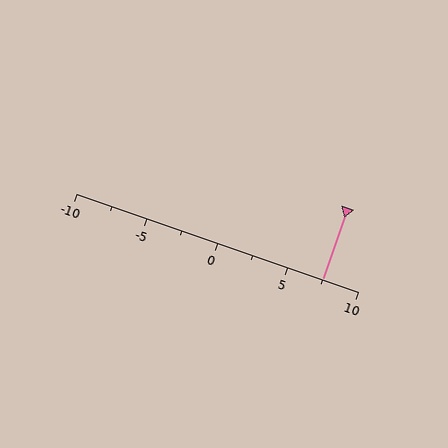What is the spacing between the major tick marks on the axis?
The major ticks are spaced 5 apart.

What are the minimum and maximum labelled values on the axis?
The axis runs from -10 to 10.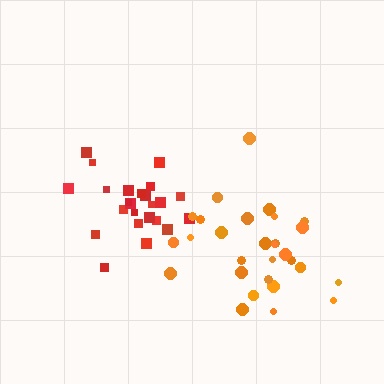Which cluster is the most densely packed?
Red.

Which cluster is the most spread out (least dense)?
Orange.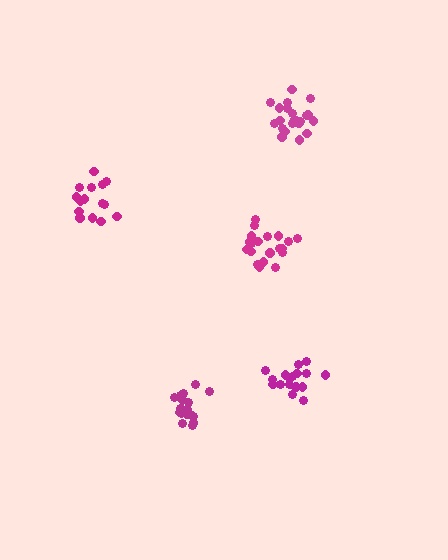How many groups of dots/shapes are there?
There are 5 groups.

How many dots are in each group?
Group 1: 20 dots, Group 2: 18 dots, Group 3: 17 dots, Group 4: 15 dots, Group 5: 21 dots (91 total).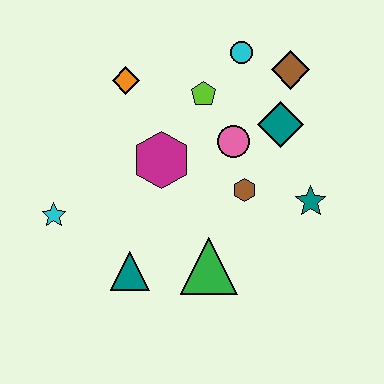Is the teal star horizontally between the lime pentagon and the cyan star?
No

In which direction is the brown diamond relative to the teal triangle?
The brown diamond is above the teal triangle.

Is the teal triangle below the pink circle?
Yes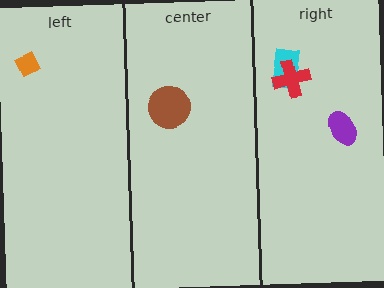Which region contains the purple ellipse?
The right region.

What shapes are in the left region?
The orange diamond.